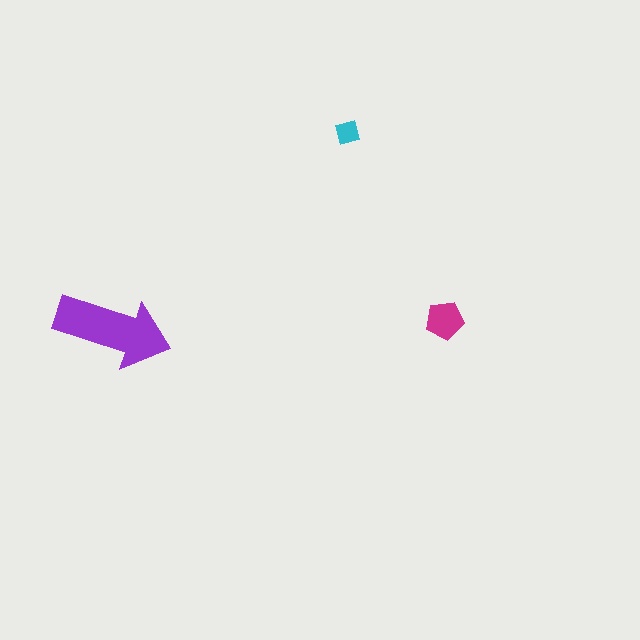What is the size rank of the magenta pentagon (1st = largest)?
2nd.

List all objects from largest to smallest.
The purple arrow, the magenta pentagon, the cyan diamond.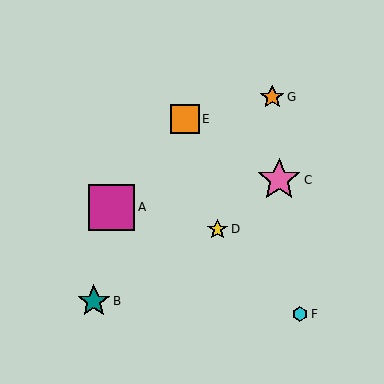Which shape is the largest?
The magenta square (labeled A) is the largest.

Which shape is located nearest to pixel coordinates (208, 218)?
The yellow star (labeled D) at (218, 229) is nearest to that location.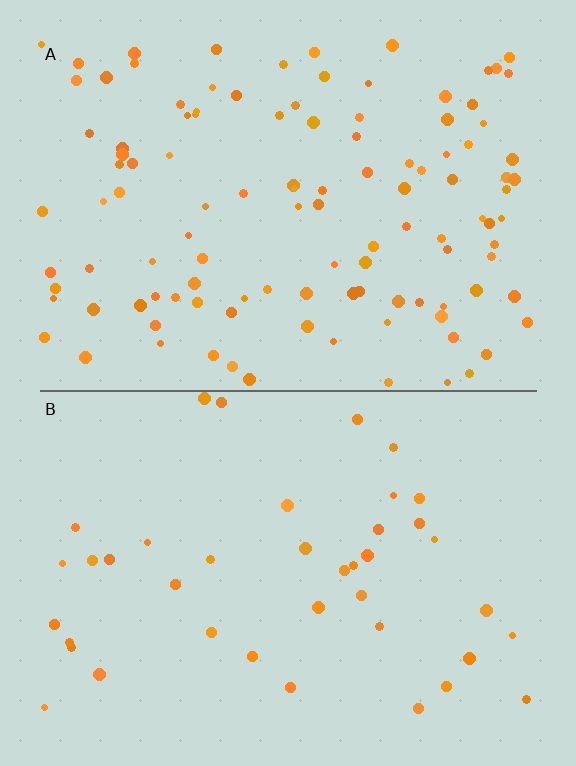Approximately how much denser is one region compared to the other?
Approximately 2.8× — region A over region B.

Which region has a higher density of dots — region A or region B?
A (the top).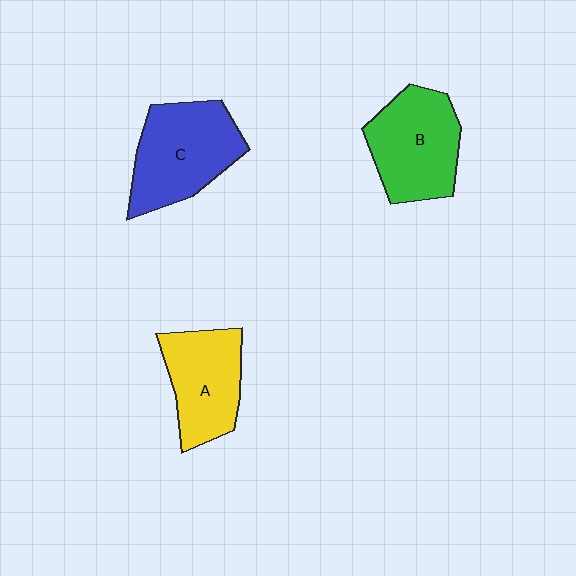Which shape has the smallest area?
Shape A (yellow).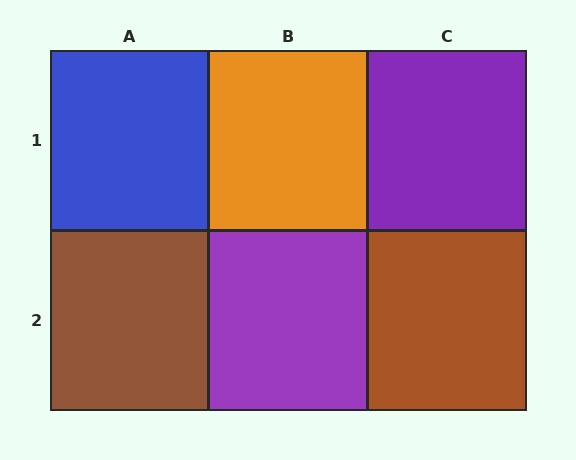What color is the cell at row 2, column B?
Purple.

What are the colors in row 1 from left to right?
Blue, orange, purple.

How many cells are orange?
1 cell is orange.